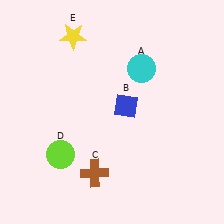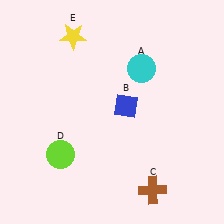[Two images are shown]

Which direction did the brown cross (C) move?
The brown cross (C) moved right.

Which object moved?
The brown cross (C) moved right.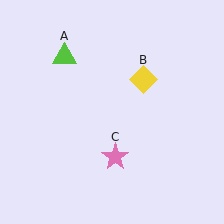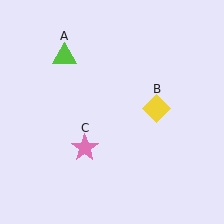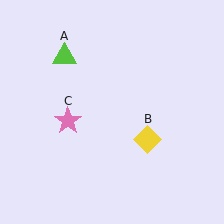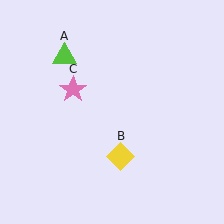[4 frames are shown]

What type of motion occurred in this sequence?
The yellow diamond (object B), pink star (object C) rotated clockwise around the center of the scene.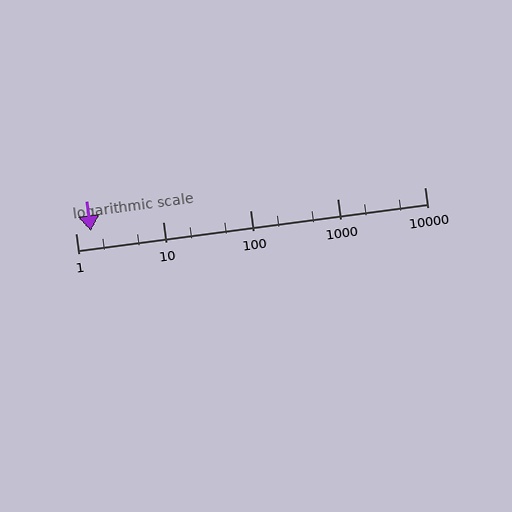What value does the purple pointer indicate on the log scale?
The pointer indicates approximately 1.5.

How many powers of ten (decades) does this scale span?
The scale spans 4 decades, from 1 to 10000.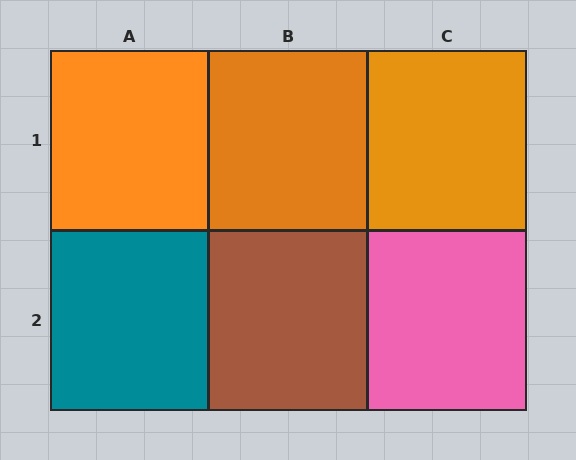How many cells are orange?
3 cells are orange.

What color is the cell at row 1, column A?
Orange.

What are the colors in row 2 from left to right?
Teal, brown, pink.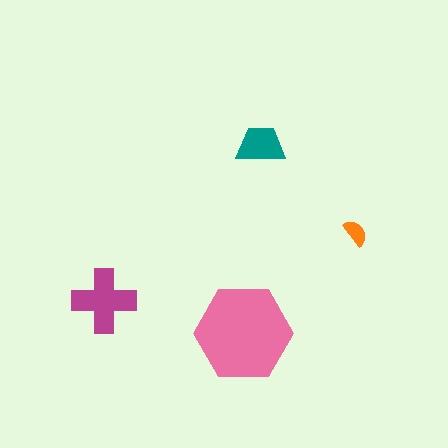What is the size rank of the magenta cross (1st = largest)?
2nd.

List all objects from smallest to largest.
The orange semicircle, the teal trapezoid, the magenta cross, the pink hexagon.